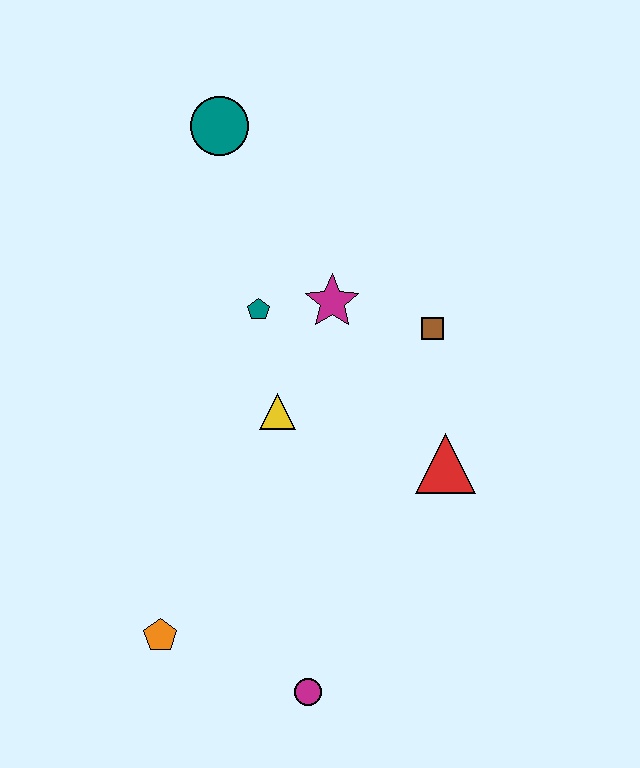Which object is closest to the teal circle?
The teal pentagon is closest to the teal circle.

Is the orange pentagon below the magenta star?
Yes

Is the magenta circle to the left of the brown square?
Yes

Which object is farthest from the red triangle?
The teal circle is farthest from the red triangle.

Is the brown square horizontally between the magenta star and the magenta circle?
No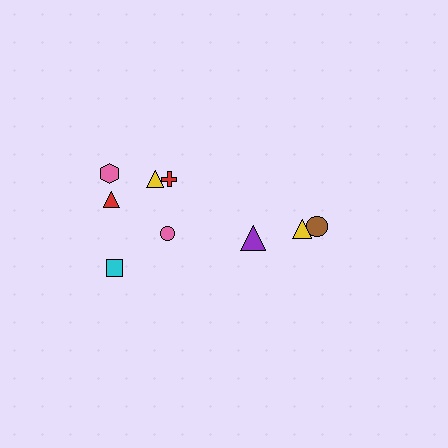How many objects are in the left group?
There are 6 objects.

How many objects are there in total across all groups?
There are 9 objects.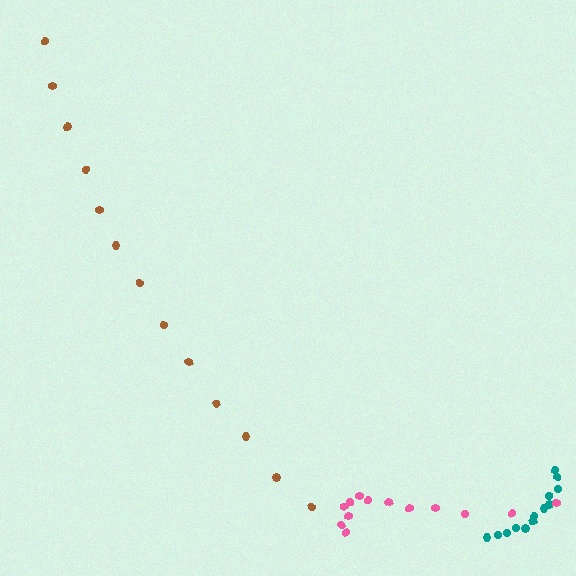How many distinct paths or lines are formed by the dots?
There are 3 distinct paths.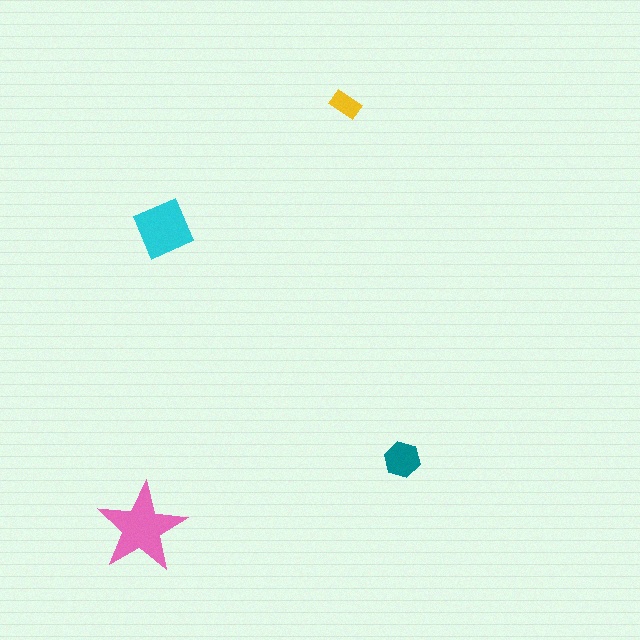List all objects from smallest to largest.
The yellow rectangle, the teal hexagon, the cyan diamond, the pink star.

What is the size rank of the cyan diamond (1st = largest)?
2nd.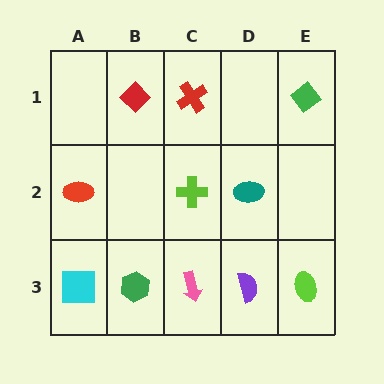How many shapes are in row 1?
3 shapes.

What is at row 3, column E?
A lime ellipse.